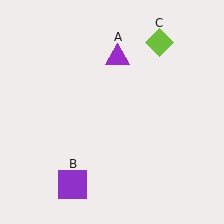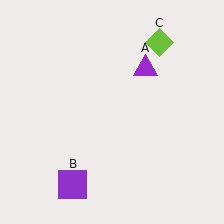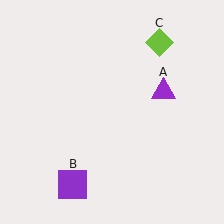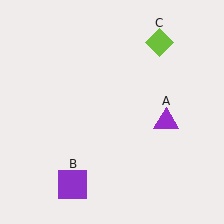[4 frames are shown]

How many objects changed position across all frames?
1 object changed position: purple triangle (object A).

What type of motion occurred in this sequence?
The purple triangle (object A) rotated clockwise around the center of the scene.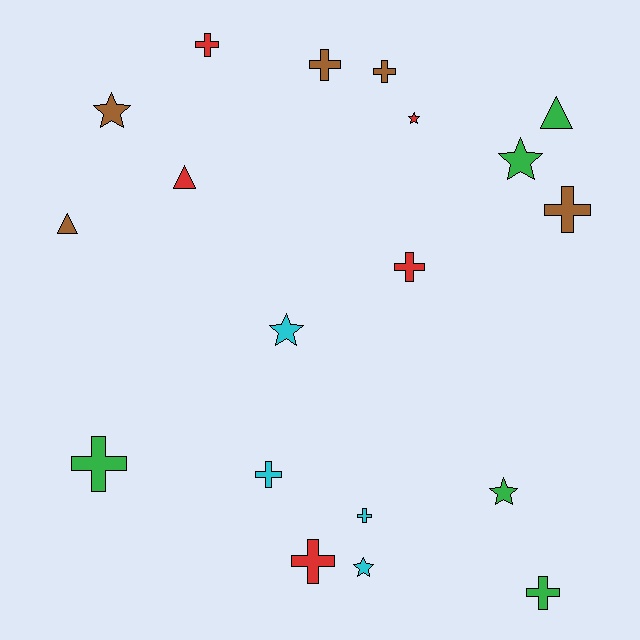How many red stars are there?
There is 1 red star.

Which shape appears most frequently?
Cross, with 10 objects.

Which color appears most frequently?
Green, with 5 objects.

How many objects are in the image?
There are 19 objects.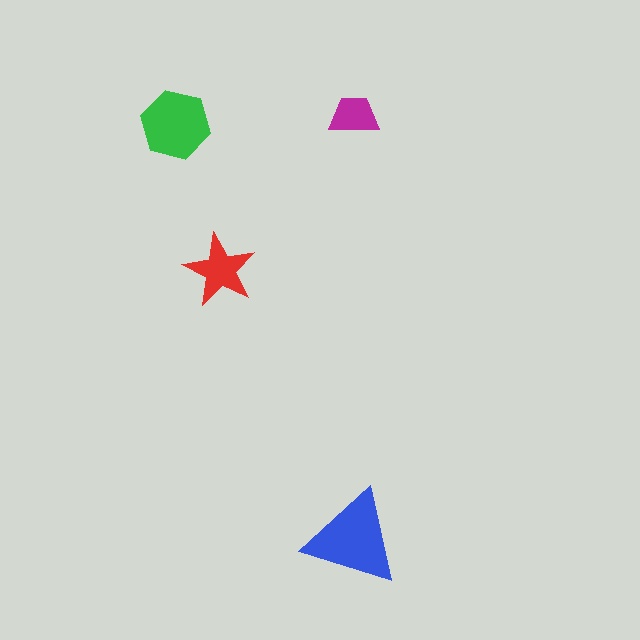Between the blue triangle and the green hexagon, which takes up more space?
The blue triangle.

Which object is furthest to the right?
The magenta trapezoid is rightmost.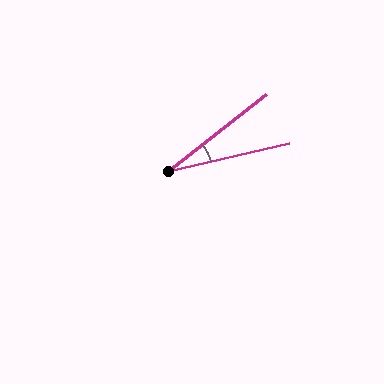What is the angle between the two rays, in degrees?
Approximately 25 degrees.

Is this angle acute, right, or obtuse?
It is acute.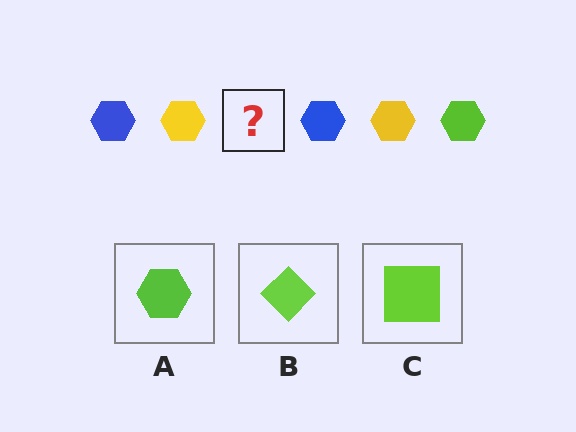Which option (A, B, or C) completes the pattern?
A.